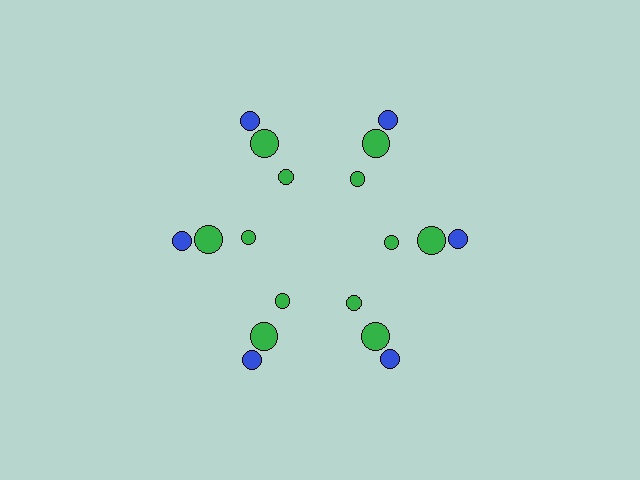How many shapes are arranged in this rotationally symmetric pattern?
There are 18 shapes, arranged in 6 groups of 3.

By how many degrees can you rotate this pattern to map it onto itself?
The pattern maps onto itself every 60 degrees of rotation.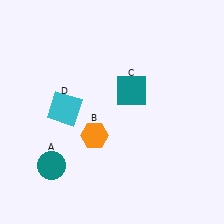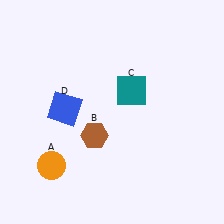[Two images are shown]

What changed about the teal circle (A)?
In Image 1, A is teal. In Image 2, it changed to orange.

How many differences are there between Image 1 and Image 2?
There are 3 differences between the two images.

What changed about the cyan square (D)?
In Image 1, D is cyan. In Image 2, it changed to blue.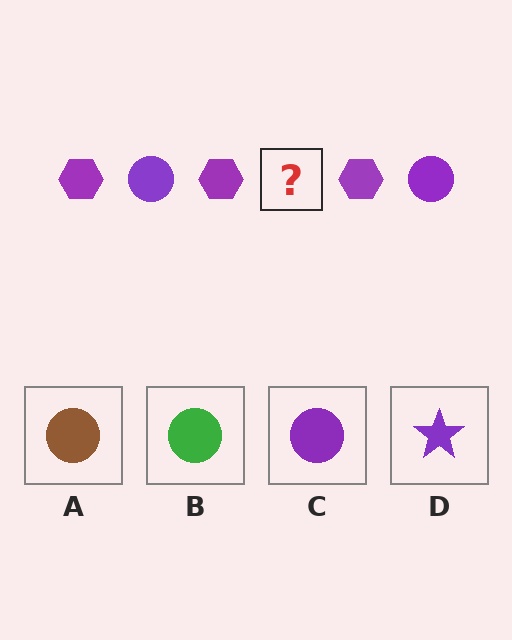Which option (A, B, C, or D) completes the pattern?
C.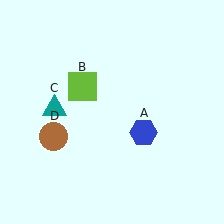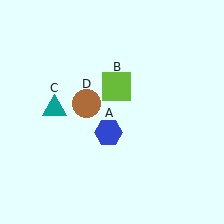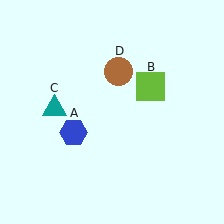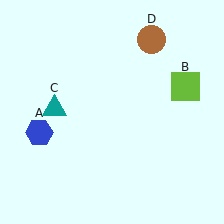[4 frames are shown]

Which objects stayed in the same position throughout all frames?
Teal triangle (object C) remained stationary.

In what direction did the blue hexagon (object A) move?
The blue hexagon (object A) moved left.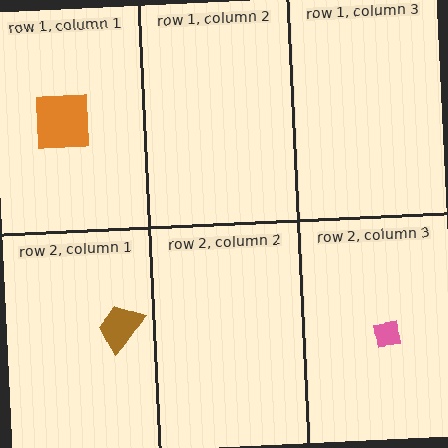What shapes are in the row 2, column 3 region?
The pink square.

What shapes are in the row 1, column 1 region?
The orange square.